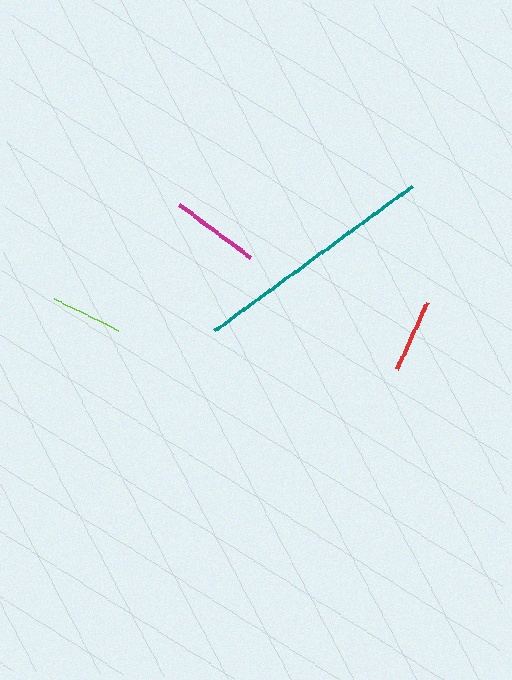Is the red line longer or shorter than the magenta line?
The magenta line is longer than the red line.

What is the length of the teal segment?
The teal segment is approximately 245 pixels long.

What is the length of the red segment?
The red segment is approximately 73 pixels long.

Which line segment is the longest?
The teal line is the longest at approximately 245 pixels.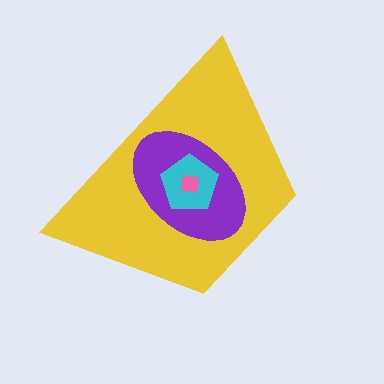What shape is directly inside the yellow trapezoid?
The purple ellipse.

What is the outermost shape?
The yellow trapezoid.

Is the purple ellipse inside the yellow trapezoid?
Yes.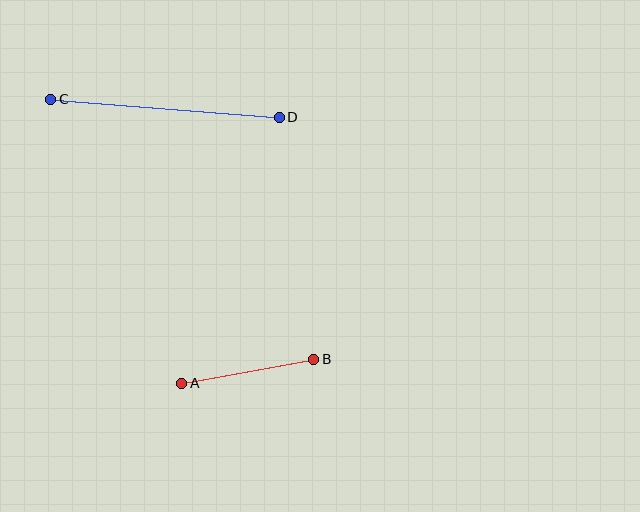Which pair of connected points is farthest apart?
Points C and D are farthest apart.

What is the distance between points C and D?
The distance is approximately 229 pixels.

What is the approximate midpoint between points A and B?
The midpoint is at approximately (248, 371) pixels.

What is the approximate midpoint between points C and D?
The midpoint is at approximately (165, 108) pixels.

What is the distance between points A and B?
The distance is approximately 134 pixels.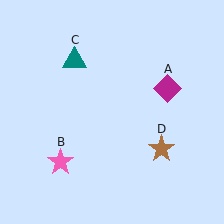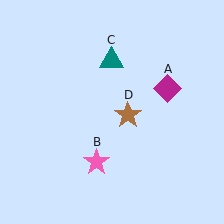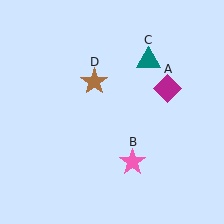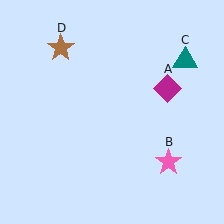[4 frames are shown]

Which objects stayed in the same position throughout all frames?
Magenta diamond (object A) remained stationary.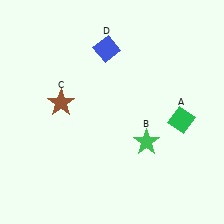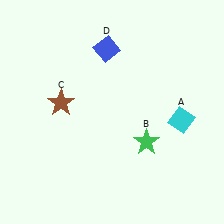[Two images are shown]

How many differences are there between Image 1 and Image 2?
There is 1 difference between the two images.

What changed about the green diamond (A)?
In Image 1, A is green. In Image 2, it changed to cyan.